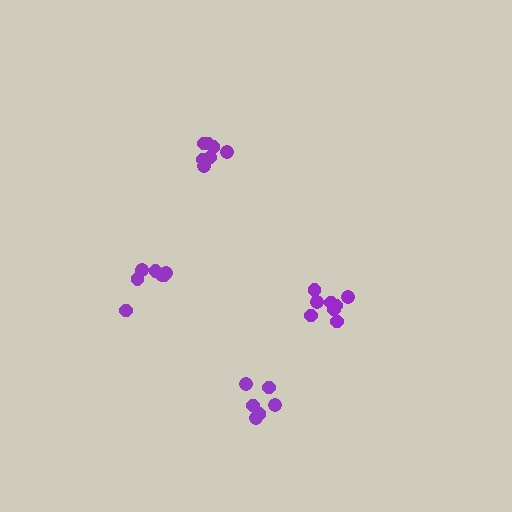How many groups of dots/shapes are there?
There are 4 groups.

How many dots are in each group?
Group 1: 7 dots, Group 2: 8 dots, Group 3: 6 dots, Group 4: 7 dots (28 total).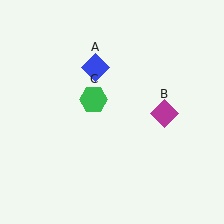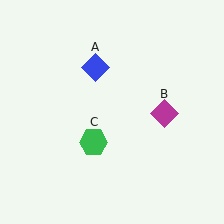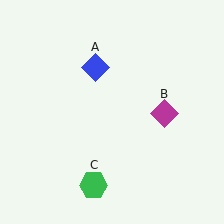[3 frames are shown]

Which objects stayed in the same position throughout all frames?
Blue diamond (object A) and magenta diamond (object B) remained stationary.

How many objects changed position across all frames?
1 object changed position: green hexagon (object C).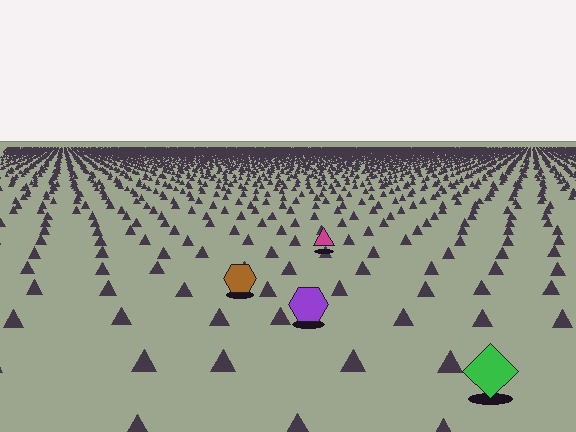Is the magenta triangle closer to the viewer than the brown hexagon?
No. The brown hexagon is closer — you can tell from the texture gradient: the ground texture is coarser near it.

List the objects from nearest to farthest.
From nearest to farthest: the green diamond, the purple hexagon, the brown hexagon, the magenta triangle.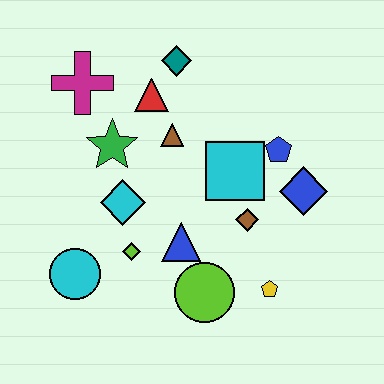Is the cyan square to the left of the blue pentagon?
Yes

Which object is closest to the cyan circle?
The lime diamond is closest to the cyan circle.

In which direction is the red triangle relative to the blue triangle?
The red triangle is above the blue triangle.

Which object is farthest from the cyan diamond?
The blue diamond is farthest from the cyan diamond.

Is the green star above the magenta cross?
No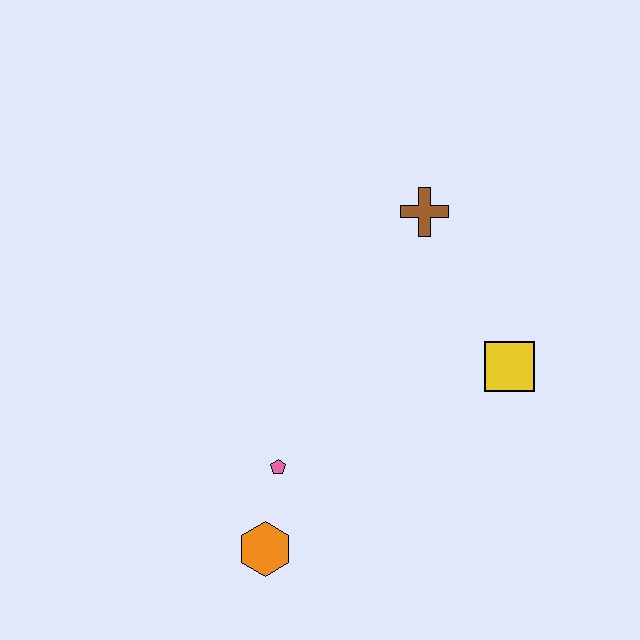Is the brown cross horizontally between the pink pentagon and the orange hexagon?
No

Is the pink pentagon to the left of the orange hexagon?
No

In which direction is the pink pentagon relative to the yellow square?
The pink pentagon is to the left of the yellow square.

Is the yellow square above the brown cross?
No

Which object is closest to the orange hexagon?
The pink pentagon is closest to the orange hexagon.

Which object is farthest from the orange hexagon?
The brown cross is farthest from the orange hexagon.